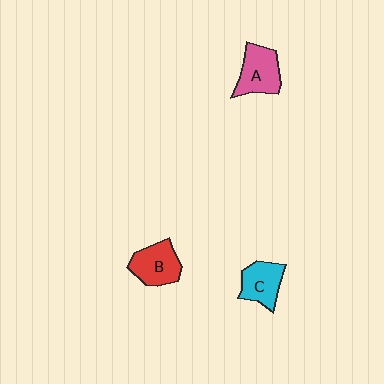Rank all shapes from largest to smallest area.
From largest to smallest: A (pink), B (red), C (cyan).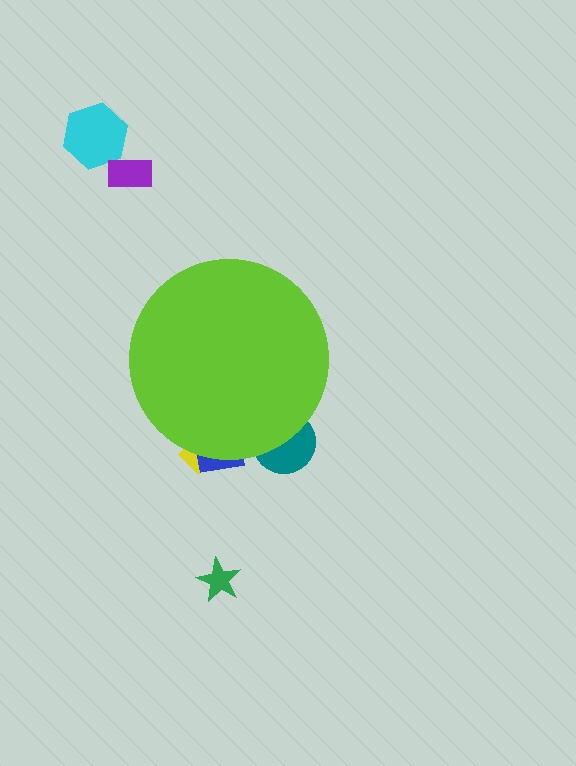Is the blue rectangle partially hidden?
Yes, the blue rectangle is partially hidden behind the lime circle.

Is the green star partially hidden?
No, the green star is fully visible.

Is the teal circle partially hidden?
Yes, the teal circle is partially hidden behind the lime circle.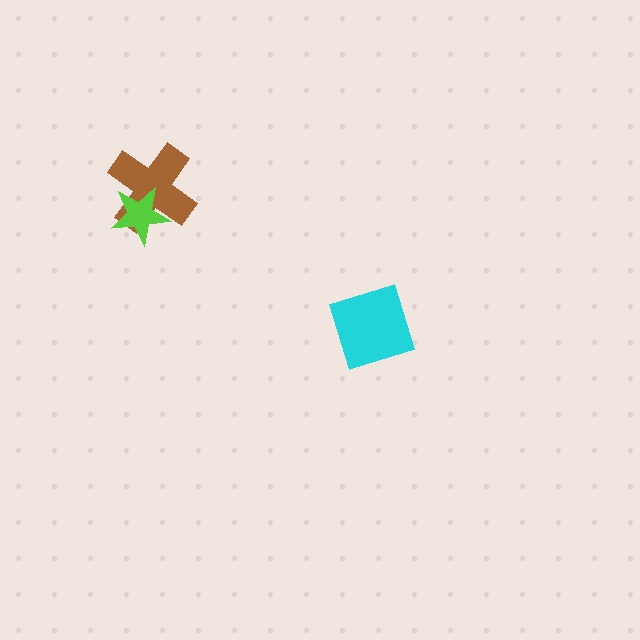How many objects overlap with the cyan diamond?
0 objects overlap with the cyan diamond.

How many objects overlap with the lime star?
1 object overlaps with the lime star.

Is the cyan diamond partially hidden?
No, no other shape covers it.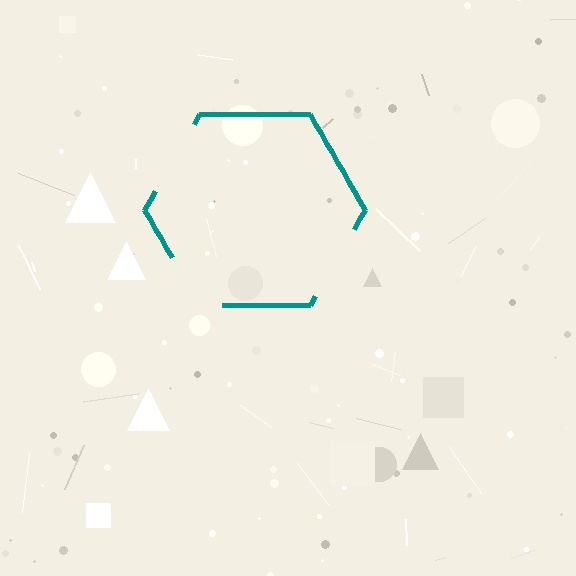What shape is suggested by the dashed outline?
The dashed outline suggests a hexagon.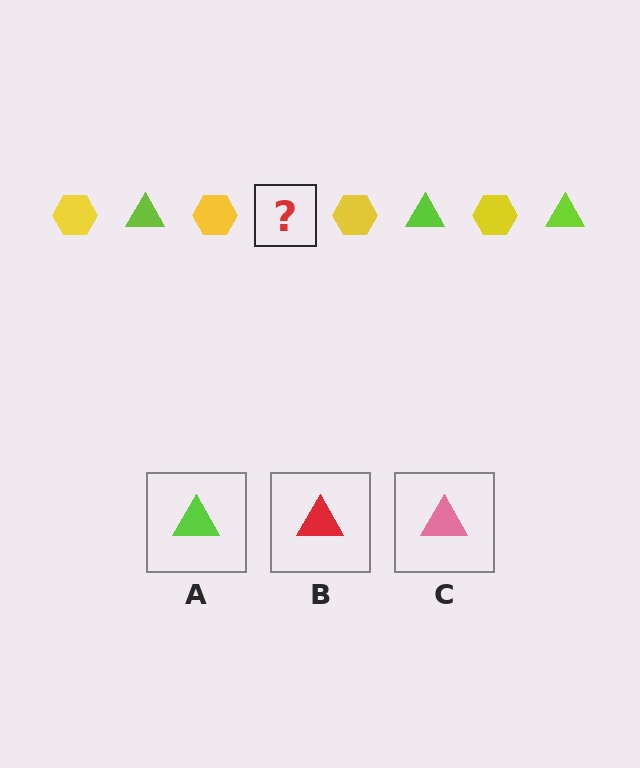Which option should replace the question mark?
Option A.